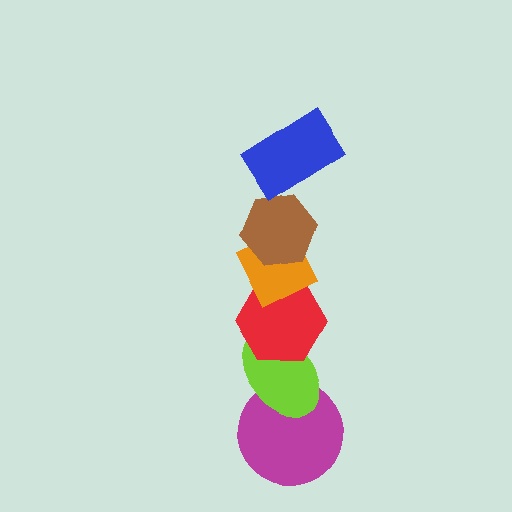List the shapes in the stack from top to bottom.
From top to bottom: the blue rectangle, the brown hexagon, the orange diamond, the red hexagon, the lime ellipse, the magenta circle.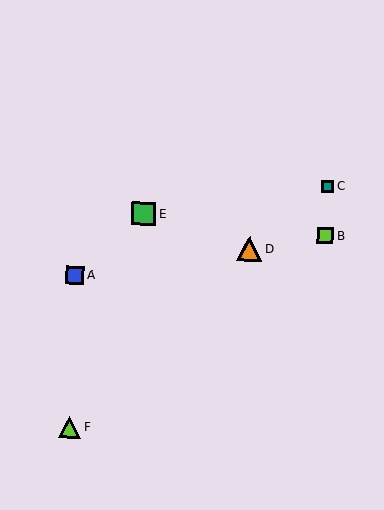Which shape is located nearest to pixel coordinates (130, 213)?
The green square (labeled E) at (144, 214) is nearest to that location.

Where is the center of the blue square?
The center of the blue square is at (75, 275).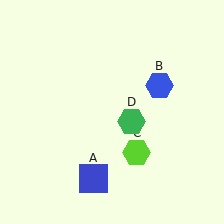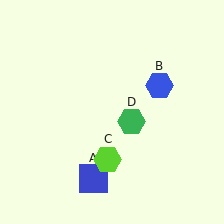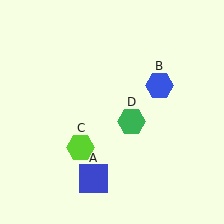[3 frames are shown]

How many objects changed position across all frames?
1 object changed position: lime hexagon (object C).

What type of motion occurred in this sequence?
The lime hexagon (object C) rotated clockwise around the center of the scene.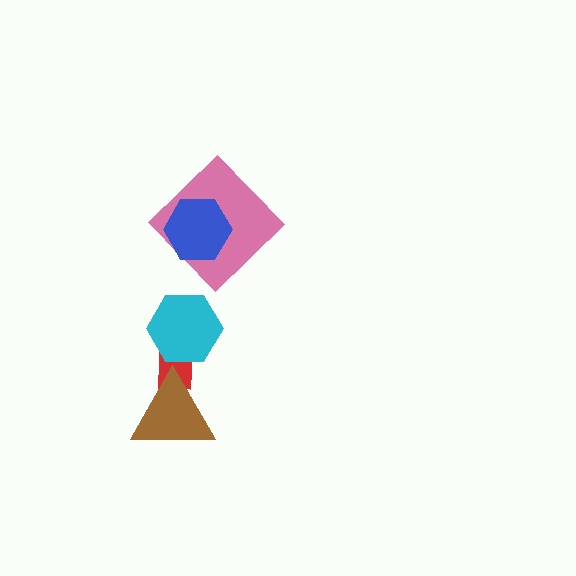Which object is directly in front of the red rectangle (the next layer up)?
The cyan hexagon is directly in front of the red rectangle.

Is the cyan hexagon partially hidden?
No, no other shape covers it.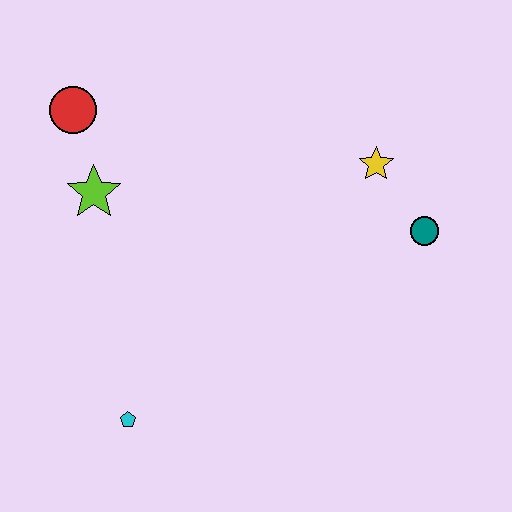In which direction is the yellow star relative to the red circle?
The yellow star is to the right of the red circle.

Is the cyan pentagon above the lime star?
No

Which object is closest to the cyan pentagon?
The lime star is closest to the cyan pentagon.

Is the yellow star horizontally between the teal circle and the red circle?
Yes